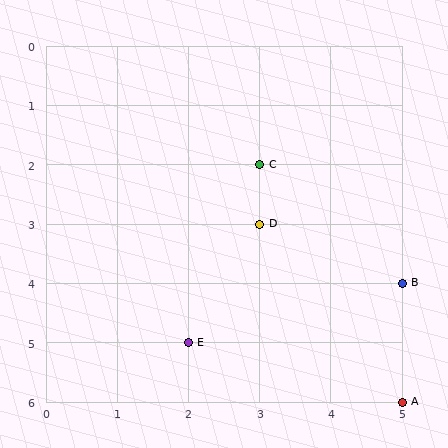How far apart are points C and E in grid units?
Points C and E are 1 column and 3 rows apart (about 3.2 grid units diagonally).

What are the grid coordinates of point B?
Point B is at grid coordinates (5, 4).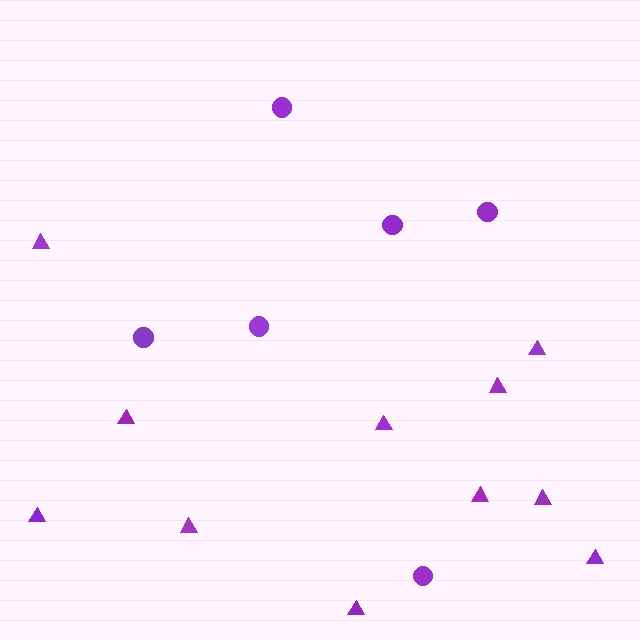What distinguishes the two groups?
There are 2 groups: one group of circles (6) and one group of triangles (11).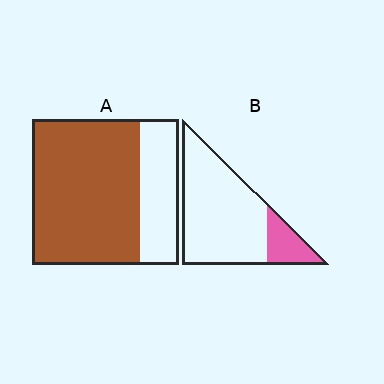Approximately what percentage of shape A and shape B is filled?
A is approximately 75% and B is approximately 20%.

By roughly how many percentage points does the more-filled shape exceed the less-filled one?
By roughly 55 percentage points (A over B).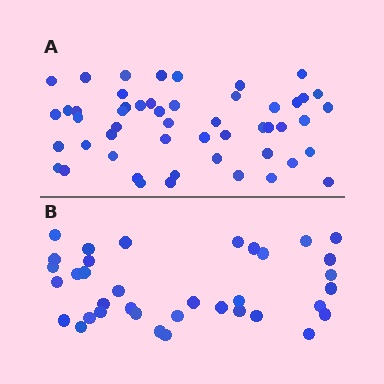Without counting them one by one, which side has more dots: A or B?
Region A (the top region) has more dots.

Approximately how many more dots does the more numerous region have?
Region A has approximately 15 more dots than region B.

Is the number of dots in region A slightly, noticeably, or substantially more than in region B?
Region A has noticeably more, but not dramatically so. The ratio is roughly 1.4 to 1.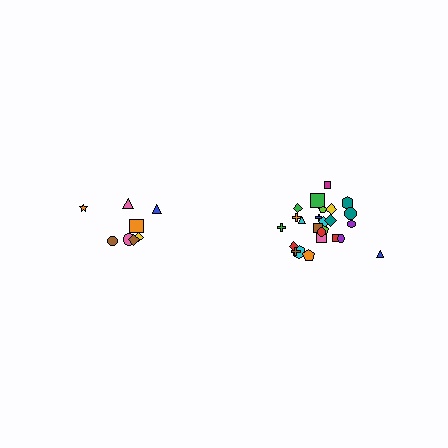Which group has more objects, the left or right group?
The right group.